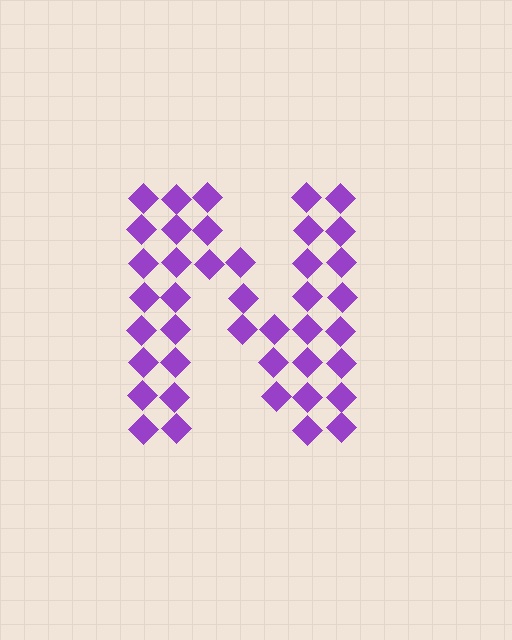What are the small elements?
The small elements are diamonds.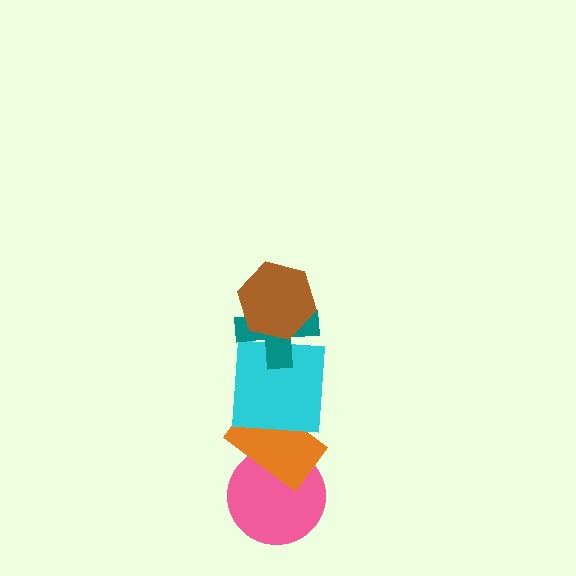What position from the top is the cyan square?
The cyan square is 3rd from the top.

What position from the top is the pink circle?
The pink circle is 5th from the top.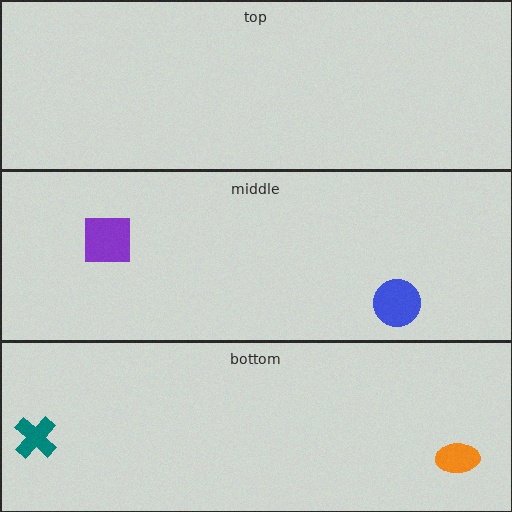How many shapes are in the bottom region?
2.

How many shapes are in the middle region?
2.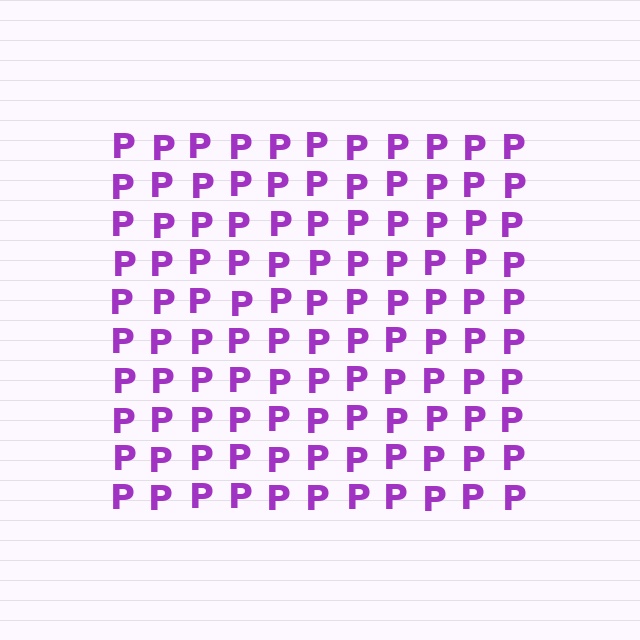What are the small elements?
The small elements are letter P's.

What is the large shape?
The large shape is a square.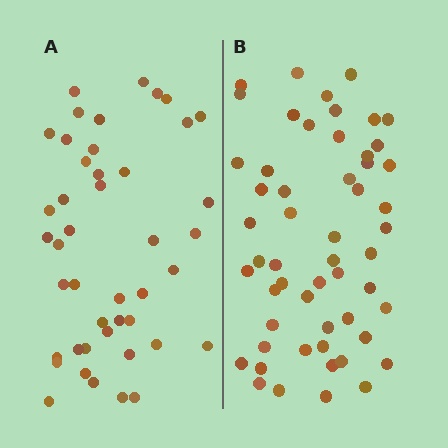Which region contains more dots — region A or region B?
Region B (the right region) has more dots.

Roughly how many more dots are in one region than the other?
Region B has roughly 10 or so more dots than region A.